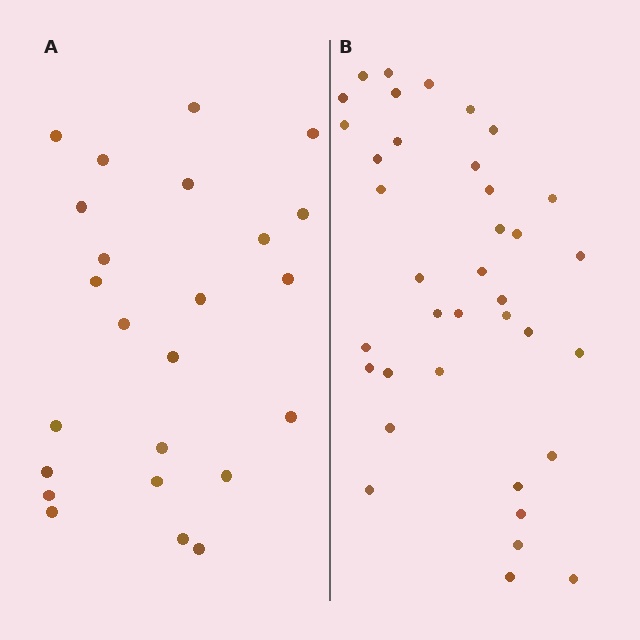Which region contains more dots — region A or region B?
Region B (the right region) has more dots.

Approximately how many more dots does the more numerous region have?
Region B has approximately 15 more dots than region A.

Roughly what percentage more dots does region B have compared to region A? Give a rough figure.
About 55% more.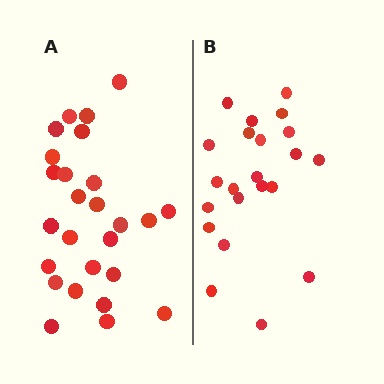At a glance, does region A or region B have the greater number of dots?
Region A (the left region) has more dots.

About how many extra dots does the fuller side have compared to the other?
Region A has about 4 more dots than region B.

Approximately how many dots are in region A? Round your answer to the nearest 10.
About 30 dots. (The exact count is 26, which rounds to 30.)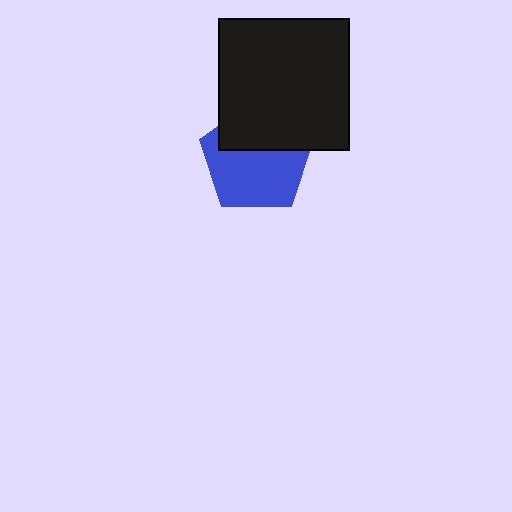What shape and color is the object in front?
The object in front is a black square.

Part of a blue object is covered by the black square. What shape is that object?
It is a pentagon.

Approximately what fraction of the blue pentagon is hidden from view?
Roughly 39% of the blue pentagon is hidden behind the black square.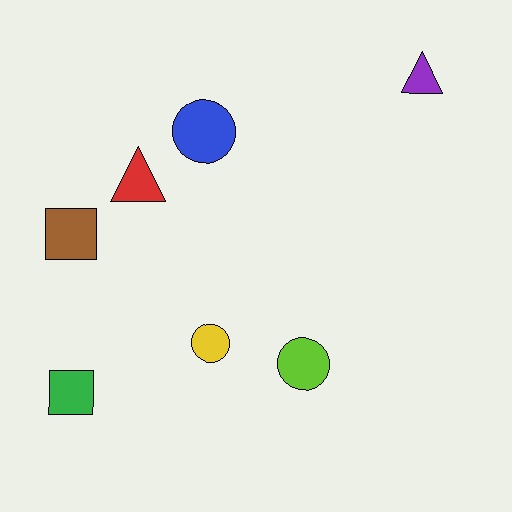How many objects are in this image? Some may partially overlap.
There are 7 objects.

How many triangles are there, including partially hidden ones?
There are 2 triangles.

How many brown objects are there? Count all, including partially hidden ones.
There is 1 brown object.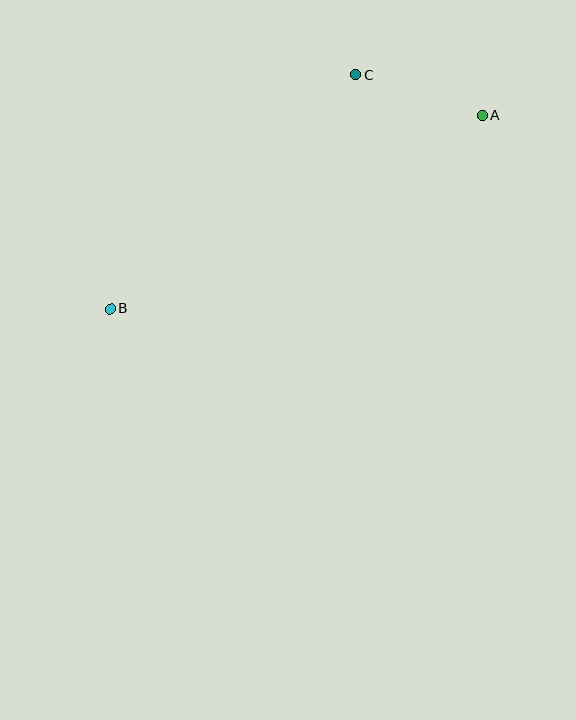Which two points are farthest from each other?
Points A and B are farthest from each other.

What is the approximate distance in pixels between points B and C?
The distance between B and C is approximately 339 pixels.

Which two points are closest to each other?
Points A and C are closest to each other.